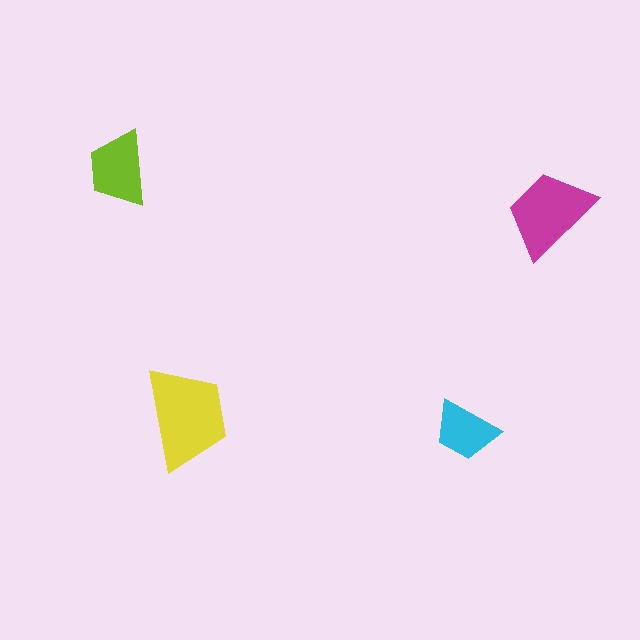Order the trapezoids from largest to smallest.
the yellow one, the magenta one, the lime one, the cyan one.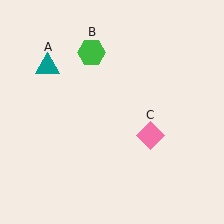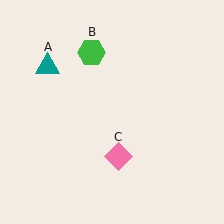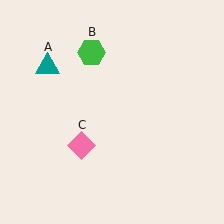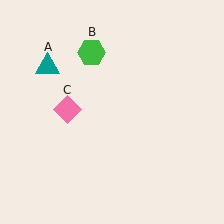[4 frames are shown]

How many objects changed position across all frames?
1 object changed position: pink diamond (object C).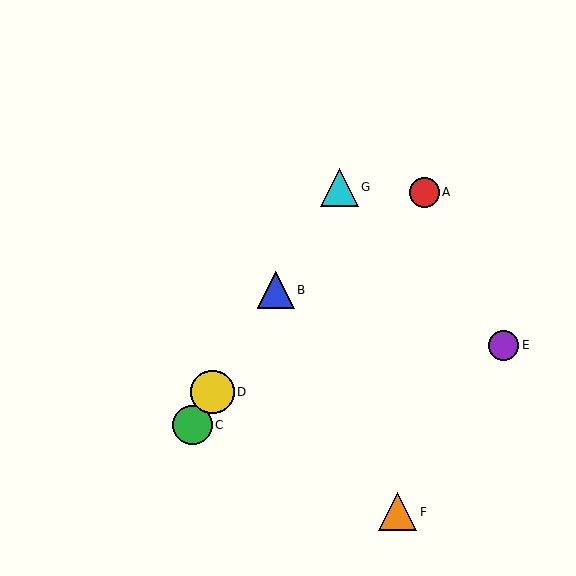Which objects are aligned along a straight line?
Objects B, C, D, G are aligned along a straight line.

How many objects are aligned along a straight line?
4 objects (B, C, D, G) are aligned along a straight line.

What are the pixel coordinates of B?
Object B is at (276, 290).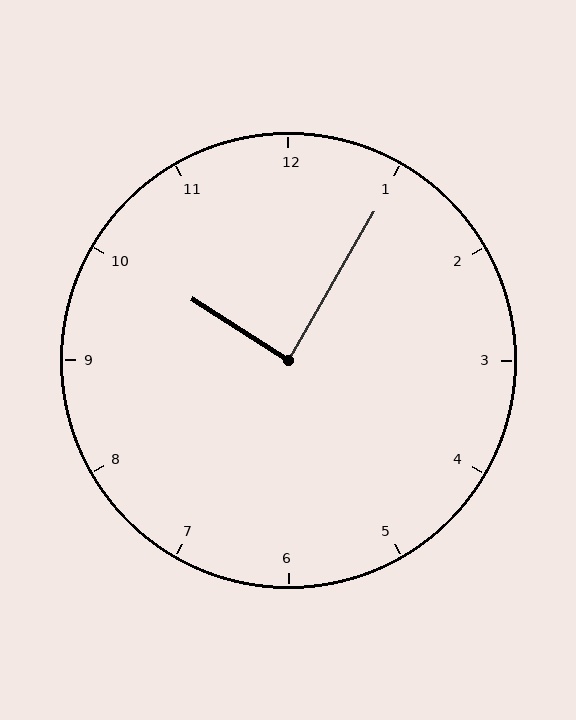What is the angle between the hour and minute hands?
Approximately 88 degrees.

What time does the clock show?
10:05.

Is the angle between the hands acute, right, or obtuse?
It is right.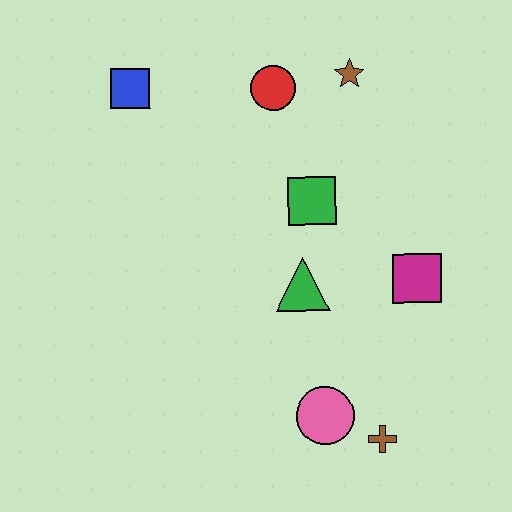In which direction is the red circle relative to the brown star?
The red circle is to the left of the brown star.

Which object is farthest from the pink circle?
The blue square is farthest from the pink circle.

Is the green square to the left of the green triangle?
No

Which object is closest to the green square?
The green triangle is closest to the green square.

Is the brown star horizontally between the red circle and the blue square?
No